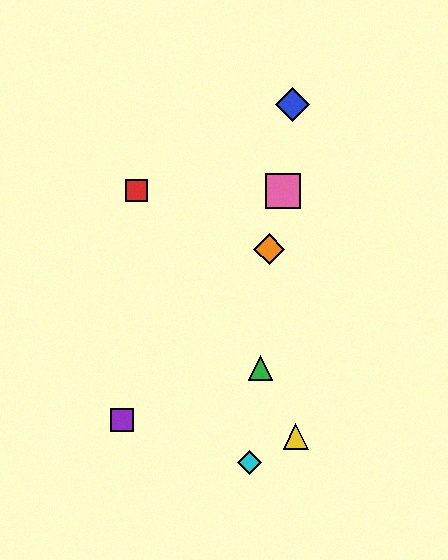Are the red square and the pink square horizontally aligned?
Yes, both are at y≈191.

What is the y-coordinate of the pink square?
The pink square is at y≈191.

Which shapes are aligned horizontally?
The red square, the pink square are aligned horizontally.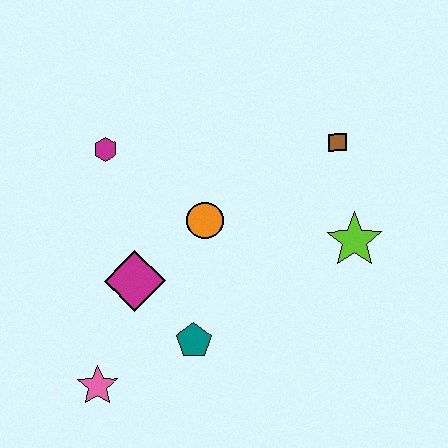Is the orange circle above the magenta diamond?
Yes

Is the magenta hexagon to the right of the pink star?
Yes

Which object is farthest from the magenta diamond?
The brown square is farthest from the magenta diamond.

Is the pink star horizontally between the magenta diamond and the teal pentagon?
No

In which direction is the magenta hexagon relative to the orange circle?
The magenta hexagon is to the left of the orange circle.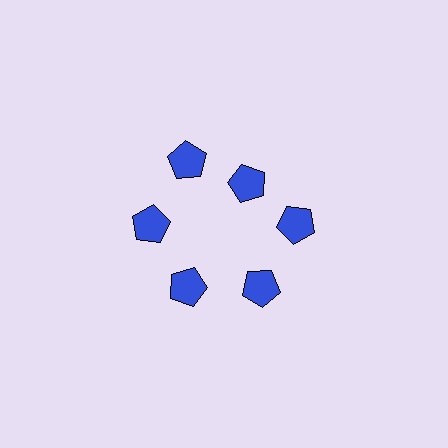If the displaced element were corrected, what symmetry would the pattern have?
It would have 6-fold rotational symmetry — the pattern would map onto itself every 60 degrees.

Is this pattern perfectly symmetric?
No. The 6 blue pentagons are arranged in a ring, but one element near the 1 o'clock position is pulled inward toward the center, breaking the 6-fold rotational symmetry.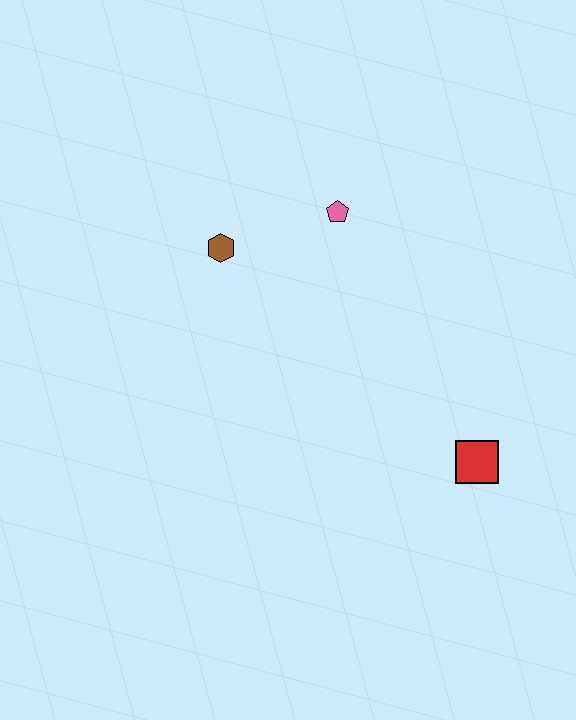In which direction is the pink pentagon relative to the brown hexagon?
The pink pentagon is to the right of the brown hexagon.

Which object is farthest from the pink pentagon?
The red square is farthest from the pink pentagon.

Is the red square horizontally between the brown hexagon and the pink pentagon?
No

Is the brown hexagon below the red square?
No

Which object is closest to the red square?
The pink pentagon is closest to the red square.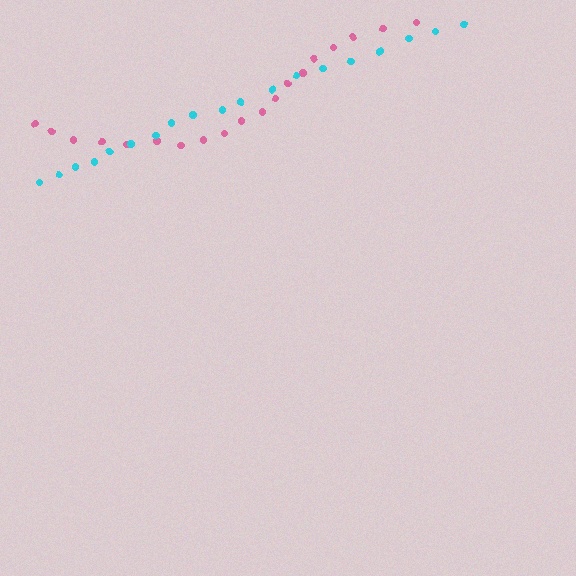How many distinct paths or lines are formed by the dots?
There are 2 distinct paths.